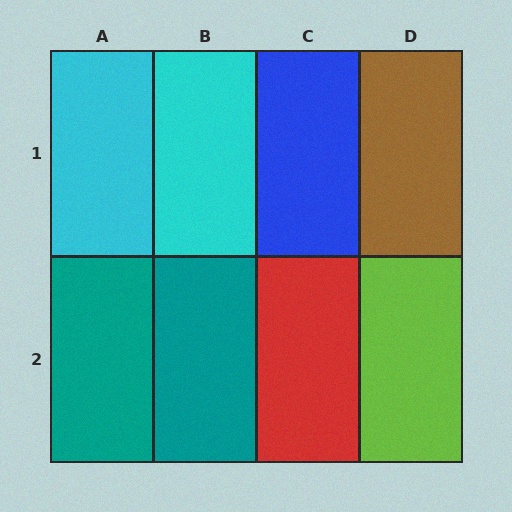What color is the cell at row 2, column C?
Red.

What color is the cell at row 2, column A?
Teal.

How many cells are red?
1 cell is red.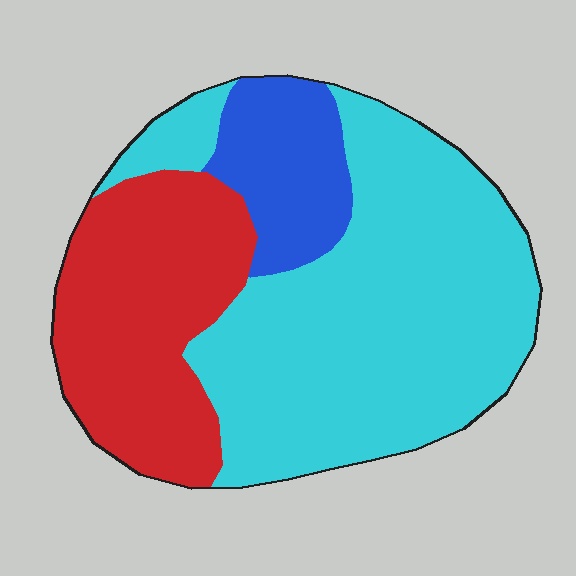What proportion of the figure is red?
Red covers around 30% of the figure.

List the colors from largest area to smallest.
From largest to smallest: cyan, red, blue.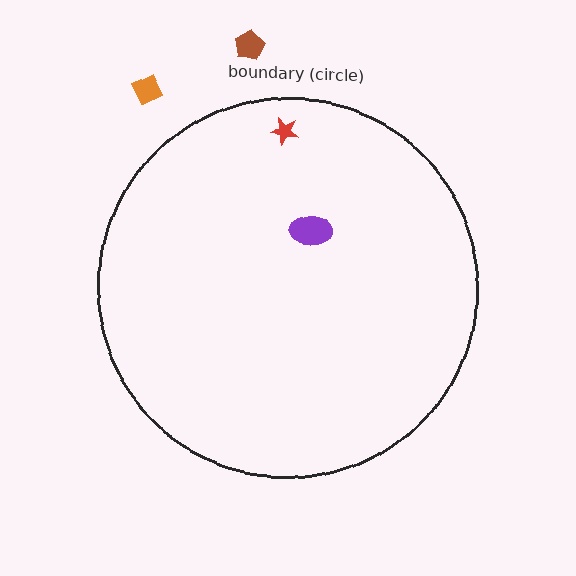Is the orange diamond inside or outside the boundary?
Outside.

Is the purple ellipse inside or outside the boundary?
Inside.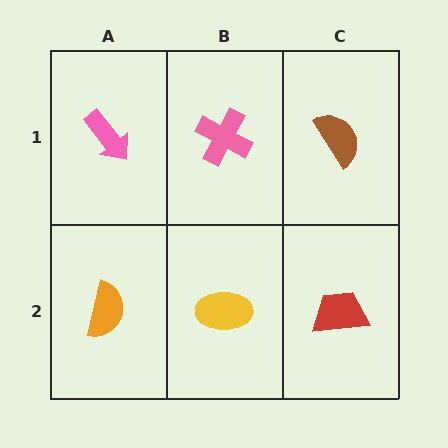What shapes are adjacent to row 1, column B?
A yellow ellipse (row 2, column B), a pink arrow (row 1, column A), a brown semicircle (row 1, column C).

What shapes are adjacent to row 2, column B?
A pink cross (row 1, column B), an orange semicircle (row 2, column A), a red trapezoid (row 2, column C).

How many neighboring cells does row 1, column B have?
3.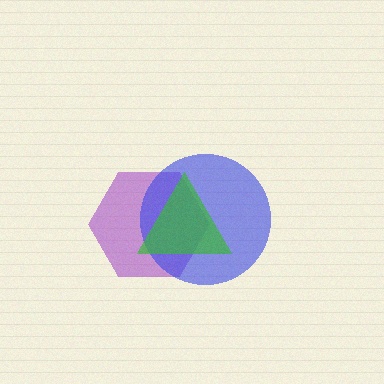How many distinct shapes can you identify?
There are 3 distinct shapes: a purple hexagon, a blue circle, a green triangle.